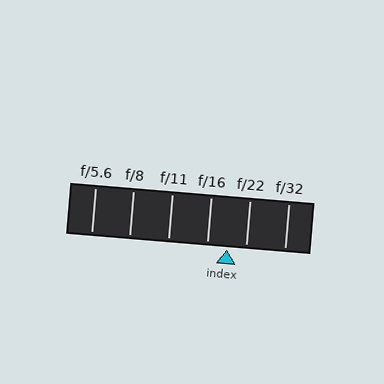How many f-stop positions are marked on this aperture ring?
There are 6 f-stop positions marked.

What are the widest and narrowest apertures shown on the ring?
The widest aperture shown is f/5.6 and the narrowest is f/32.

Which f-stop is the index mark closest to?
The index mark is closest to f/22.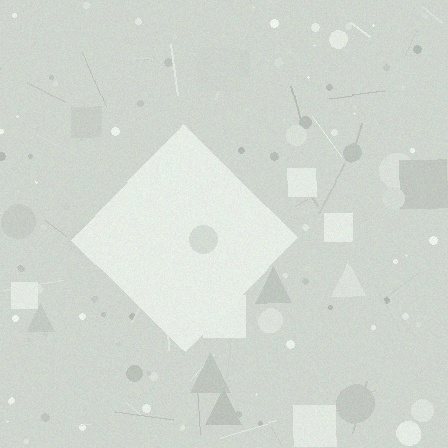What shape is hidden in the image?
A diamond is hidden in the image.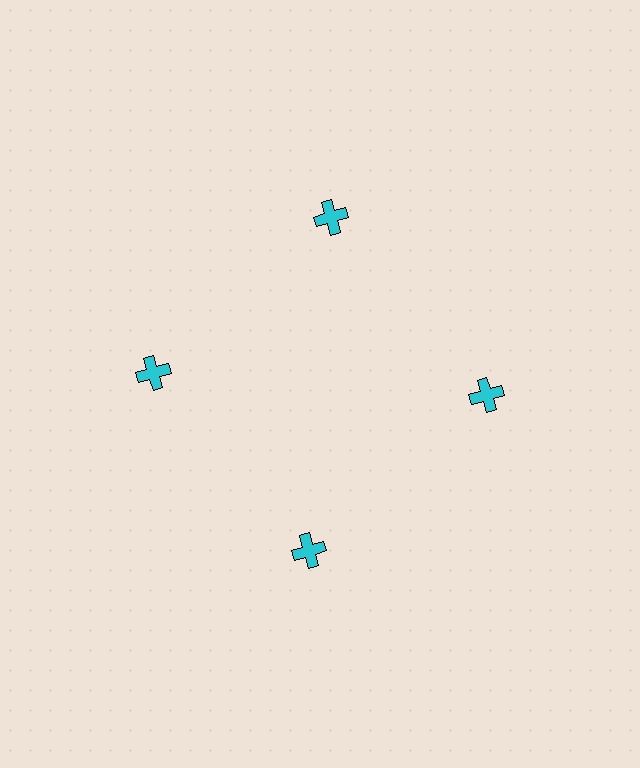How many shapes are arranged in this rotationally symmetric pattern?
There are 4 shapes, arranged in 4 groups of 1.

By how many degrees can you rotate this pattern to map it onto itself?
The pattern maps onto itself every 90 degrees of rotation.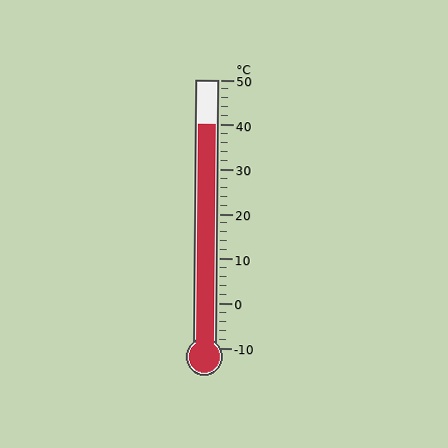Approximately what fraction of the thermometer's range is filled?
The thermometer is filled to approximately 85% of its range.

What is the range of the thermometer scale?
The thermometer scale ranges from -10°C to 50°C.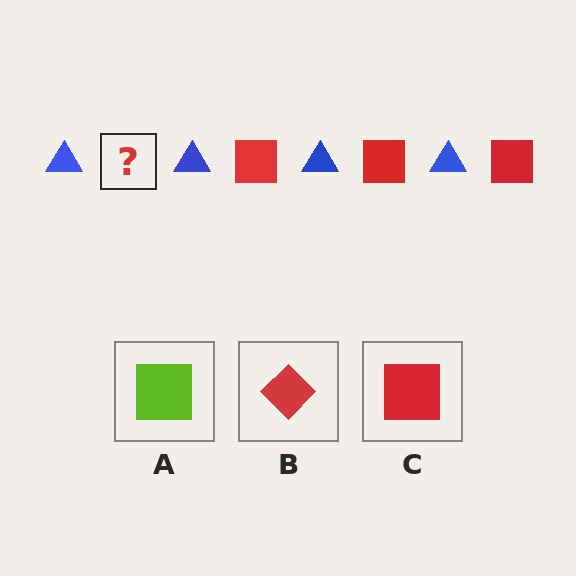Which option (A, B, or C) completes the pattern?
C.